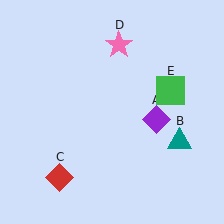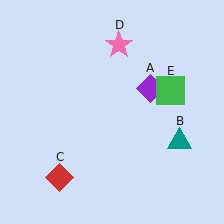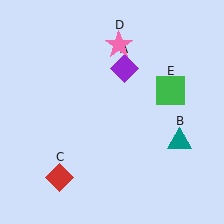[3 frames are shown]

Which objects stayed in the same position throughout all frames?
Teal triangle (object B) and red diamond (object C) and pink star (object D) and green square (object E) remained stationary.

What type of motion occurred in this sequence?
The purple diamond (object A) rotated counterclockwise around the center of the scene.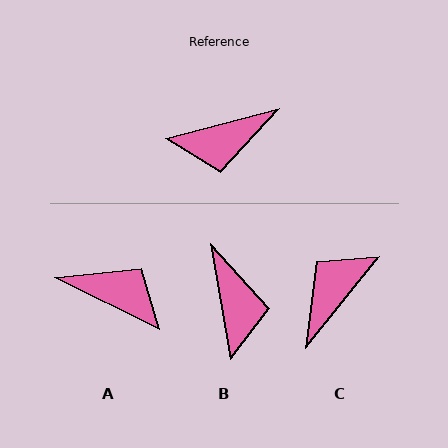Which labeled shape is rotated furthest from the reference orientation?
C, about 144 degrees away.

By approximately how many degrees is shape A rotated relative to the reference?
Approximately 139 degrees counter-clockwise.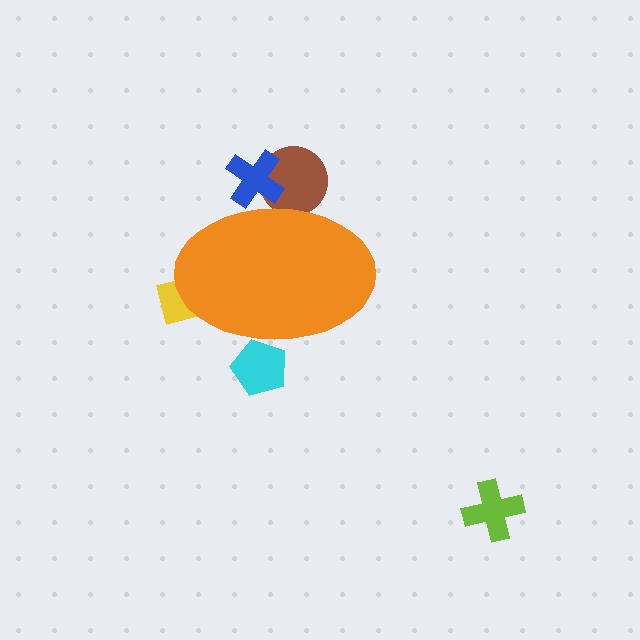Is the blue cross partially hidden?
Yes, the blue cross is partially hidden behind the orange ellipse.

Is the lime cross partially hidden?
No, the lime cross is fully visible.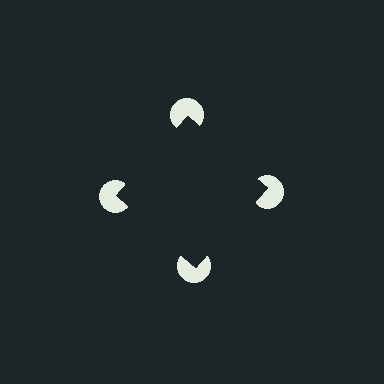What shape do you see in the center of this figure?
An illusory square — its edges are inferred from the aligned wedge cuts in the pac-man discs, not physically drawn.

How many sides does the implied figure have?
4 sides.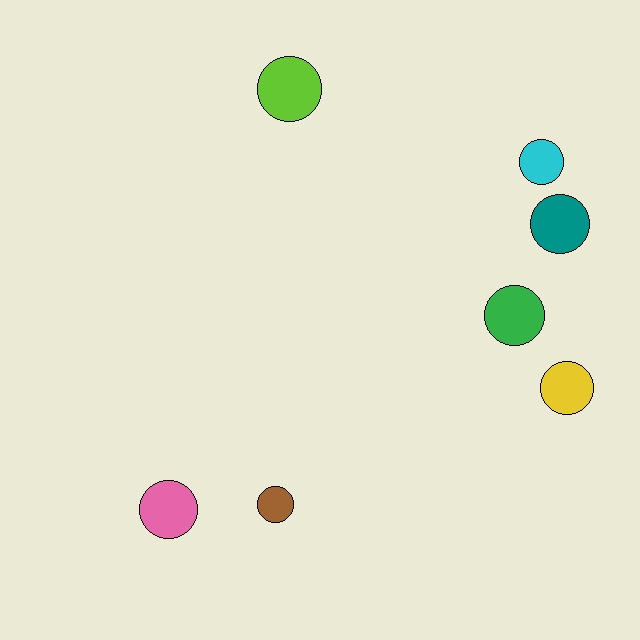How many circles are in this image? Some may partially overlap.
There are 7 circles.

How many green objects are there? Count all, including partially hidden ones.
There is 1 green object.